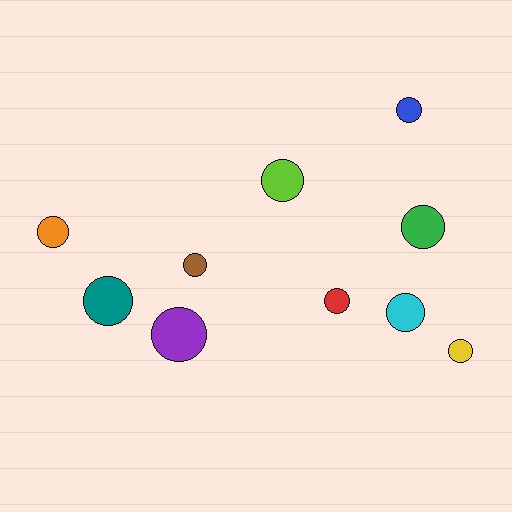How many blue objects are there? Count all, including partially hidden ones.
There is 1 blue object.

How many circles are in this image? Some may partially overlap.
There are 10 circles.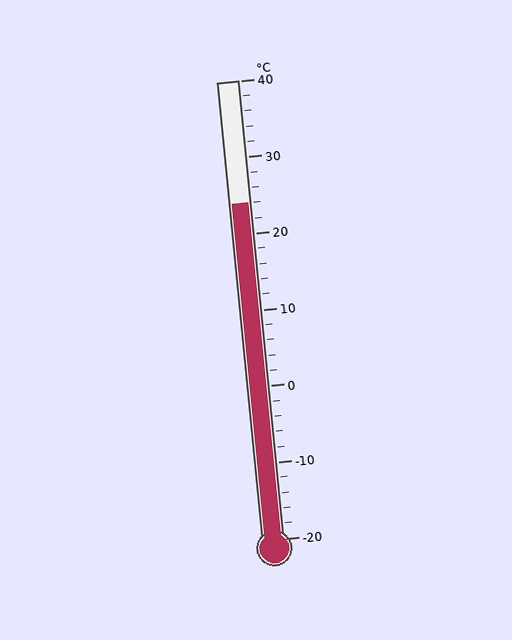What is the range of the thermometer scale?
The thermometer scale ranges from -20°C to 40°C.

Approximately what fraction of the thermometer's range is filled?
The thermometer is filled to approximately 75% of its range.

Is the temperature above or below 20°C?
The temperature is above 20°C.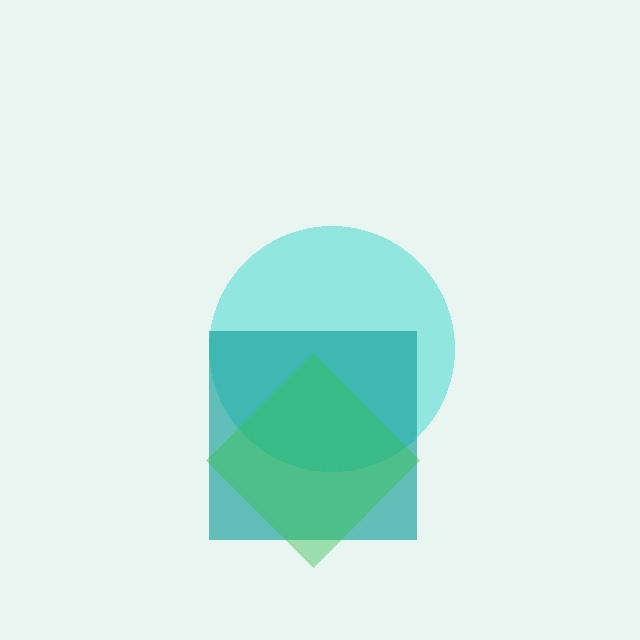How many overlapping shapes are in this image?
There are 3 overlapping shapes in the image.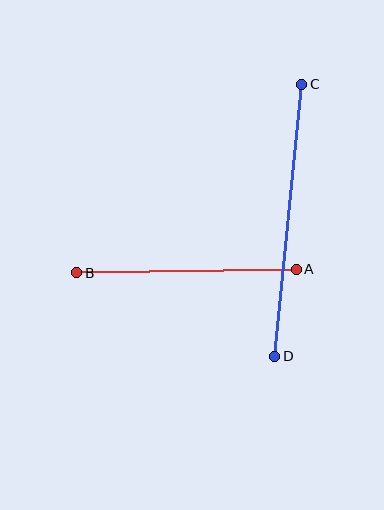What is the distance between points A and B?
The distance is approximately 219 pixels.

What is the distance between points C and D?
The distance is approximately 273 pixels.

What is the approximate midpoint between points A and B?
The midpoint is at approximately (186, 271) pixels.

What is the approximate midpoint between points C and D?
The midpoint is at approximately (288, 220) pixels.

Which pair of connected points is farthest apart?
Points C and D are farthest apart.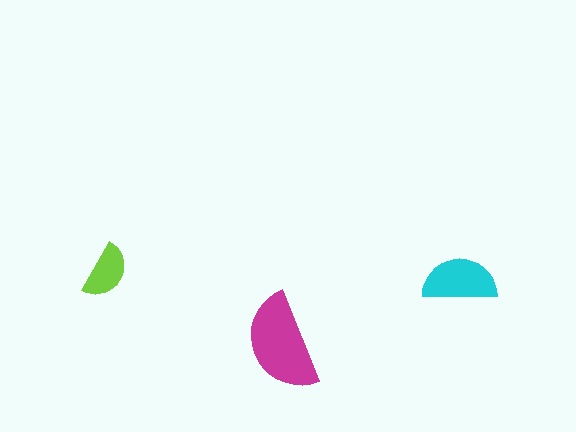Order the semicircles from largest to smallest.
the magenta one, the cyan one, the lime one.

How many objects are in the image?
There are 3 objects in the image.